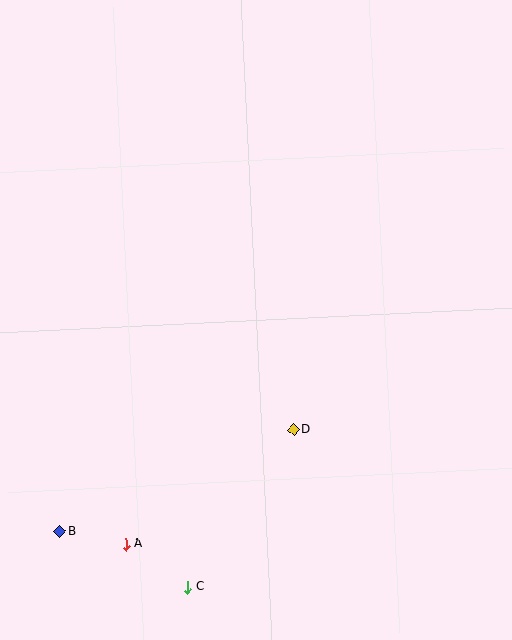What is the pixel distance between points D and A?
The distance between D and A is 203 pixels.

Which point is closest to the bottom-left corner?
Point B is closest to the bottom-left corner.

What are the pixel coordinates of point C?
Point C is at (188, 587).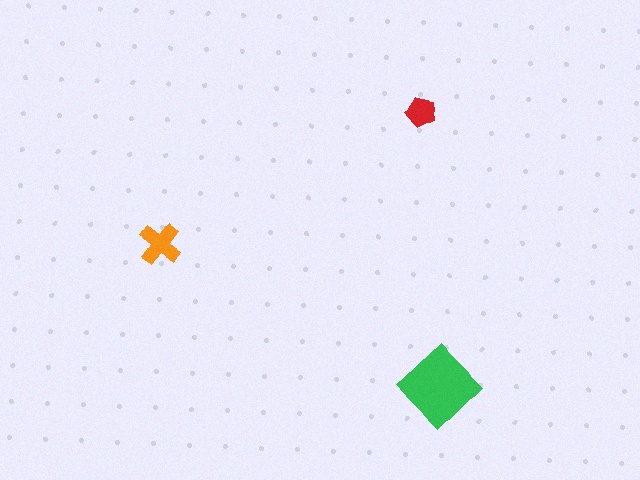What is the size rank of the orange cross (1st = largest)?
2nd.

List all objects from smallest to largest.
The red pentagon, the orange cross, the green diamond.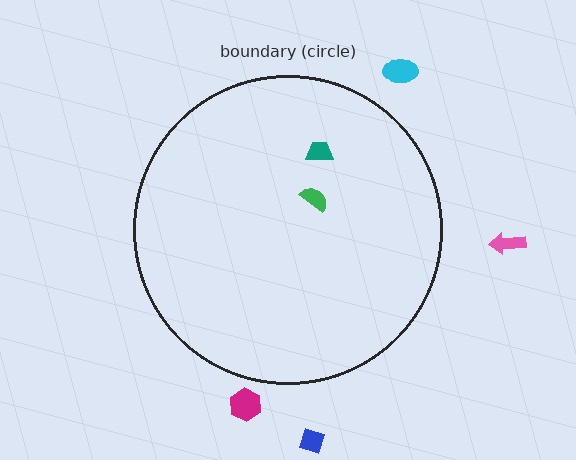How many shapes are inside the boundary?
2 inside, 4 outside.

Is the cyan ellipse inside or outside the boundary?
Outside.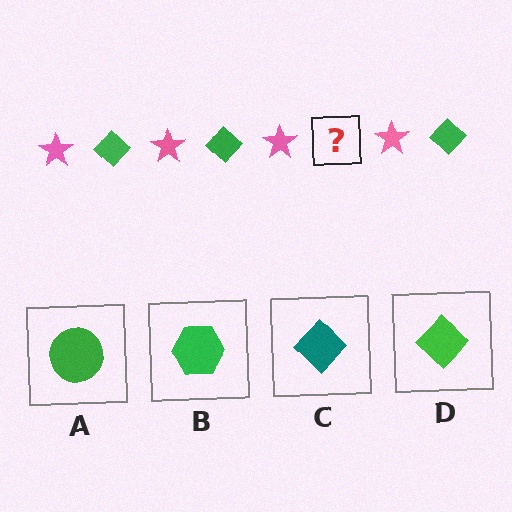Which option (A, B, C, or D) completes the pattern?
D.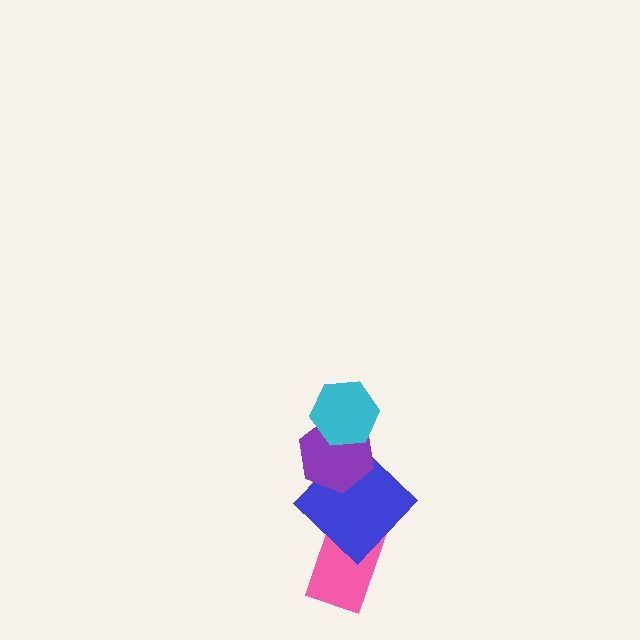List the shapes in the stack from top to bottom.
From top to bottom: the cyan hexagon, the purple hexagon, the blue diamond, the pink rectangle.